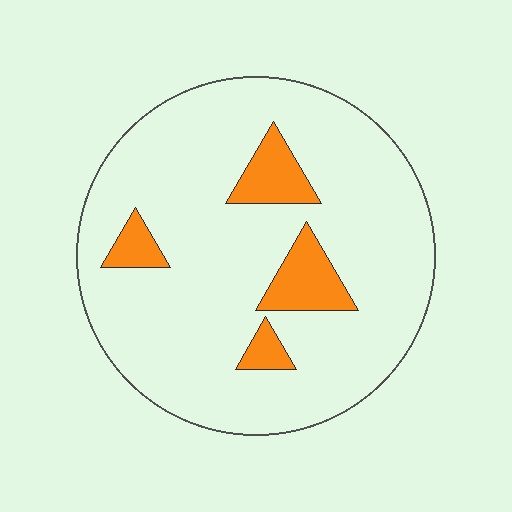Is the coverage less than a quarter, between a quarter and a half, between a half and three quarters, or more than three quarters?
Less than a quarter.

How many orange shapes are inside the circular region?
4.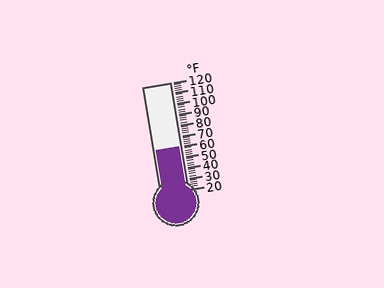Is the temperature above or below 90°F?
The temperature is below 90°F.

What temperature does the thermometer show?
The thermometer shows approximately 60°F.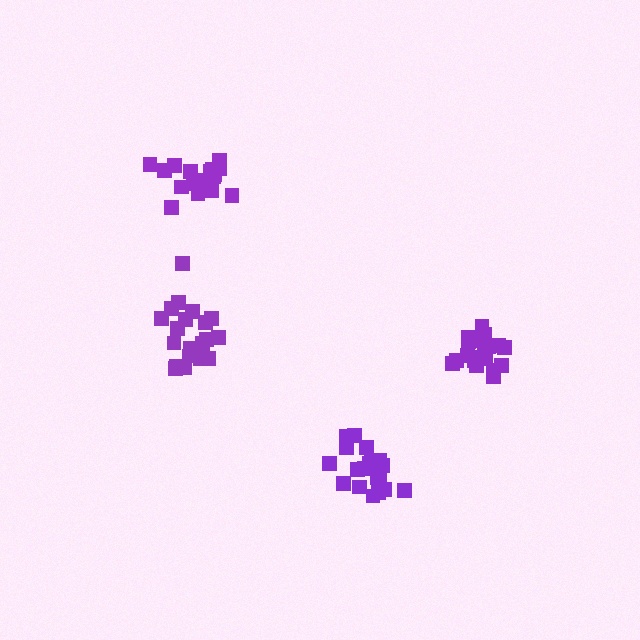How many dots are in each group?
Group 1: 21 dots, Group 2: 19 dots, Group 3: 20 dots, Group 4: 20 dots (80 total).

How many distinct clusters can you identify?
There are 4 distinct clusters.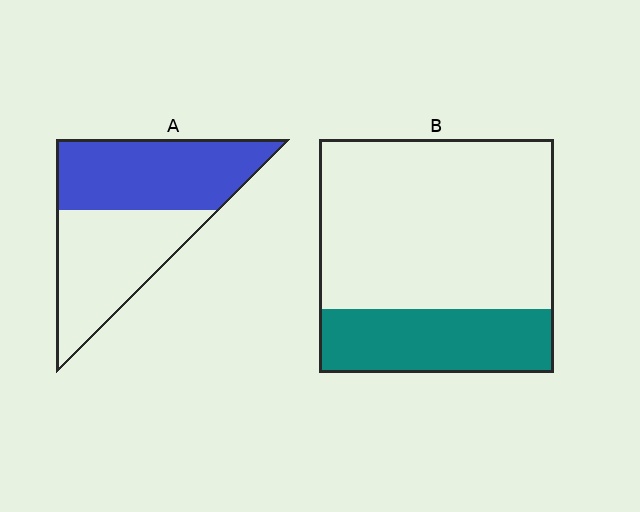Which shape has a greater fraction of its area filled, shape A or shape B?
Shape A.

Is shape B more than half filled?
No.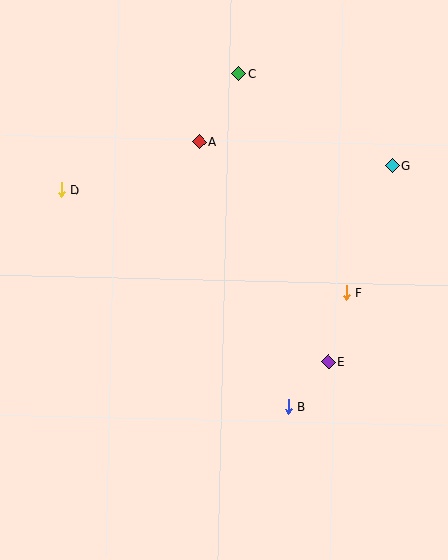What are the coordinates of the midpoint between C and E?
The midpoint between C and E is at (283, 218).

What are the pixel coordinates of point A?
Point A is at (200, 142).